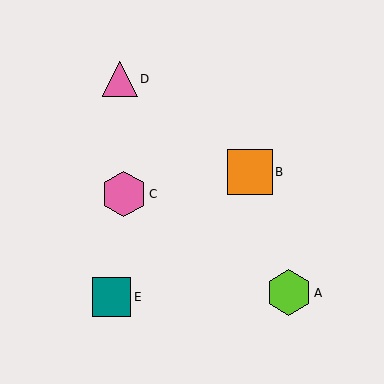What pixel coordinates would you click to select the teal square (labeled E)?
Click at (112, 297) to select the teal square E.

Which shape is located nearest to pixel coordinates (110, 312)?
The teal square (labeled E) at (112, 297) is nearest to that location.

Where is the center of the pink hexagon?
The center of the pink hexagon is at (124, 194).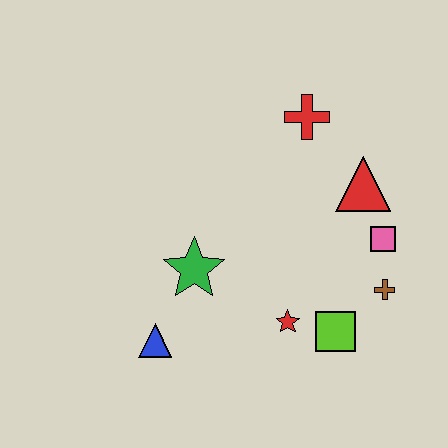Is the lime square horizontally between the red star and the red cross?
No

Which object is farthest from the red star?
The red cross is farthest from the red star.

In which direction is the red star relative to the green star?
The red star is to the right of the green star.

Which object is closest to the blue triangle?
The green star is closest to the blue triangle.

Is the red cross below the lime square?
No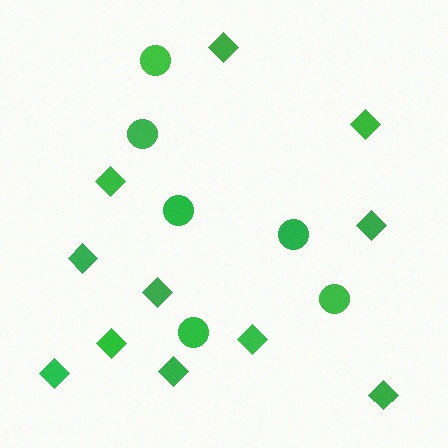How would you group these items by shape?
There are 2 groups: one group of diamonds (11) and one group of circles (6).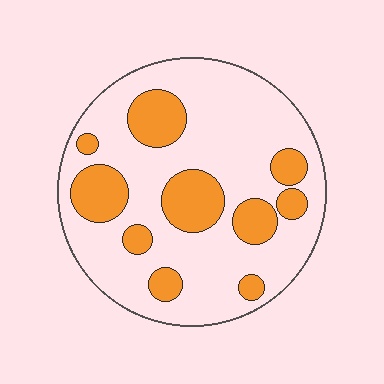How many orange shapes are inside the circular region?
10.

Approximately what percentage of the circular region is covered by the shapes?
Approximately 25%.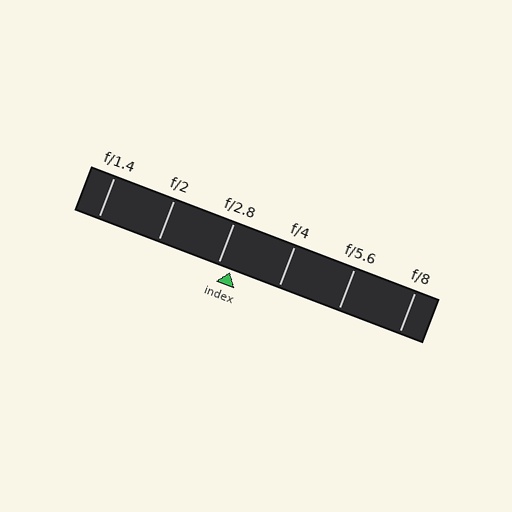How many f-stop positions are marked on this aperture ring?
There are 6 f-stop positions marked.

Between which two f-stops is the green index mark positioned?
The index mark is between f/2.8 and f/4.